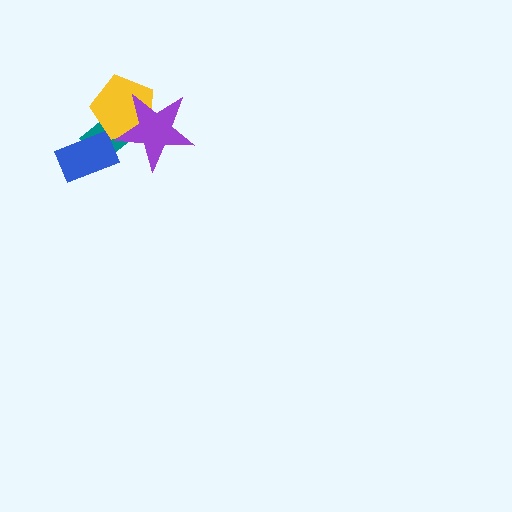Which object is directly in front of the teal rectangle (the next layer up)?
The blue rectangle is directly in front of the teal rectangle.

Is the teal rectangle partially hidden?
Yes, it is partially covered by another shape.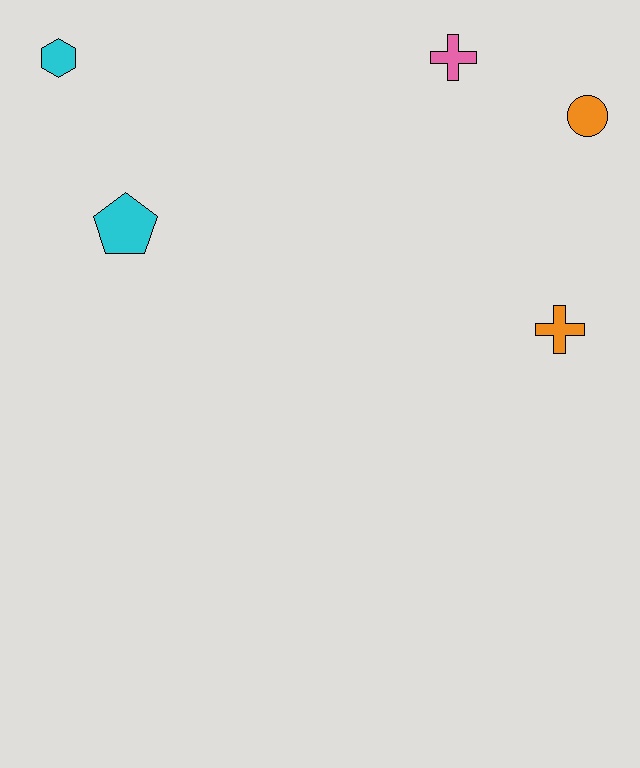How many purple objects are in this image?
There are no purple objects.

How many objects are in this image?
There are 5 objects.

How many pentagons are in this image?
There is 1 pentagon.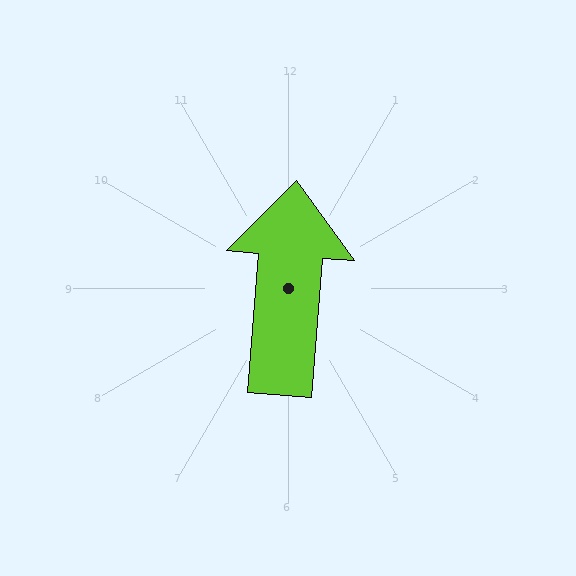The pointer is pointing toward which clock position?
Roughly 12 o'clock.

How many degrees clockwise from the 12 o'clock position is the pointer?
Approximately 5 degrees.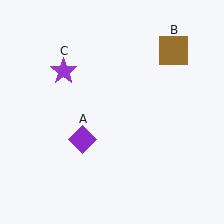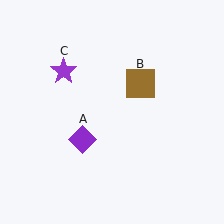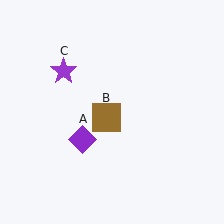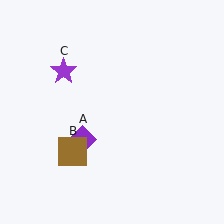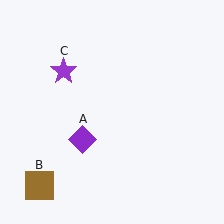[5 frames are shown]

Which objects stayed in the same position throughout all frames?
Purple diamond (object A) and purple star (object C) remained stationary.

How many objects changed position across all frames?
1 object changed position: brown square (object B).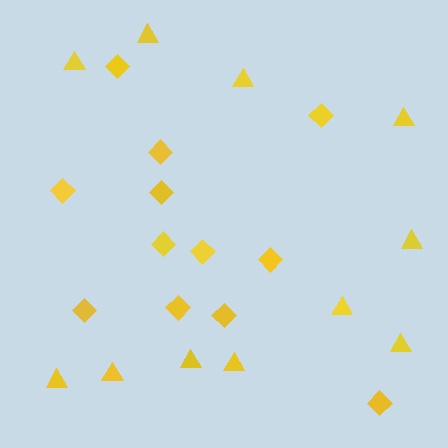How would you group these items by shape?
There are 2 groups: one group of diamonds (12) and one group of triangles (11).